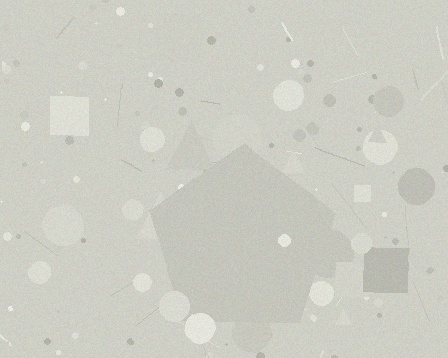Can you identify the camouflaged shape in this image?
The camouflaged shape is a pentagon.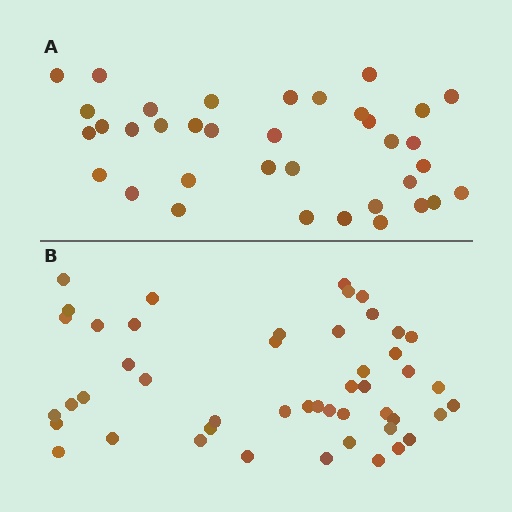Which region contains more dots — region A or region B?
Region B (the bottom region) has more dots.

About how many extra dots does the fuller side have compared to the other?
Region B has roughly 12 or so more dots than region A.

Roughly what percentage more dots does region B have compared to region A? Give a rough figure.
About 35% more.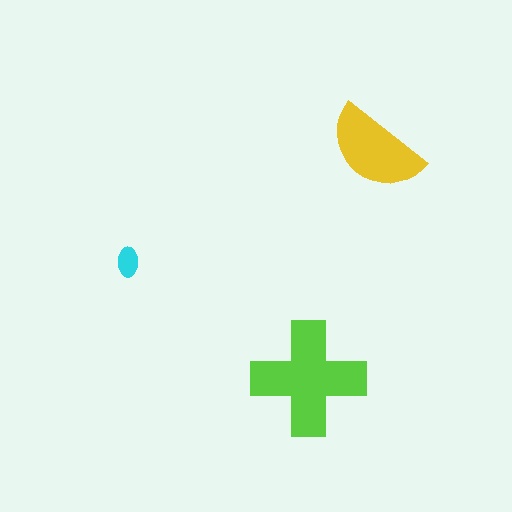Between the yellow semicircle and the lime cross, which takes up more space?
The lime cross.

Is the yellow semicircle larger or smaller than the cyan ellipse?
Larger.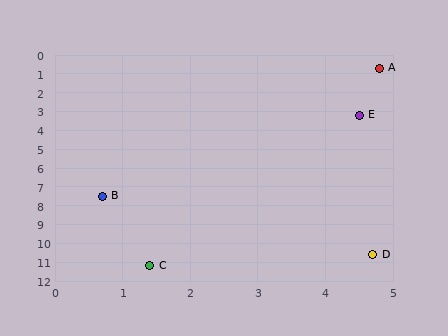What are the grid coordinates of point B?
Point B is at approximately (0.7, 7.5).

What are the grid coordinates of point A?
Point A is at approximately (4.8, 0.7).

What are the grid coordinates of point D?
Point D is at approximately (4.7, 10.6).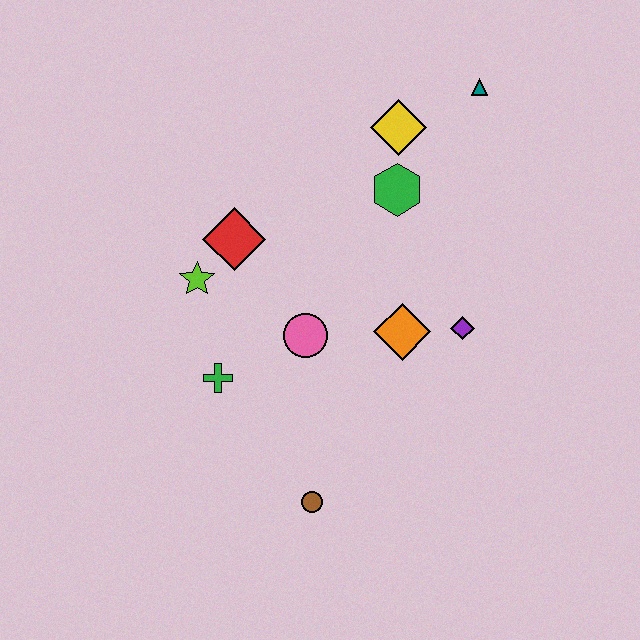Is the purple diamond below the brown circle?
No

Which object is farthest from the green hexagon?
The brown circle is farthest from the green hexagon.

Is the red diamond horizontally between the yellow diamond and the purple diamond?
No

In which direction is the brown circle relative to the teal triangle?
The brown circle is below the teal triangle.